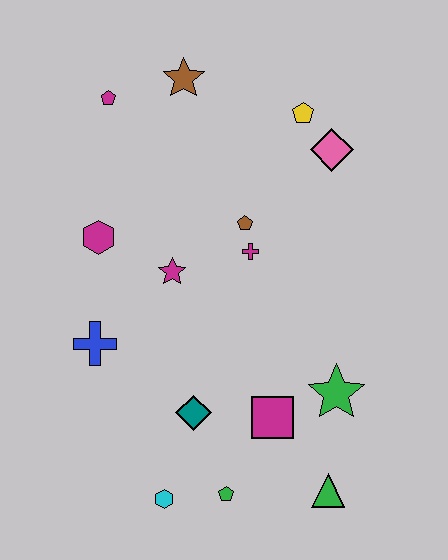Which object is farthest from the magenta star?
The green triangle is farthest from the magenta star.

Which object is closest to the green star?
The magenta square is closest to the green star.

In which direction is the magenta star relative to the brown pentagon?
The magenta star is to the left of the brown pentagon.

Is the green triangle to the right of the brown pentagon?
Yes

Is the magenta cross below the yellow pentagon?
Yes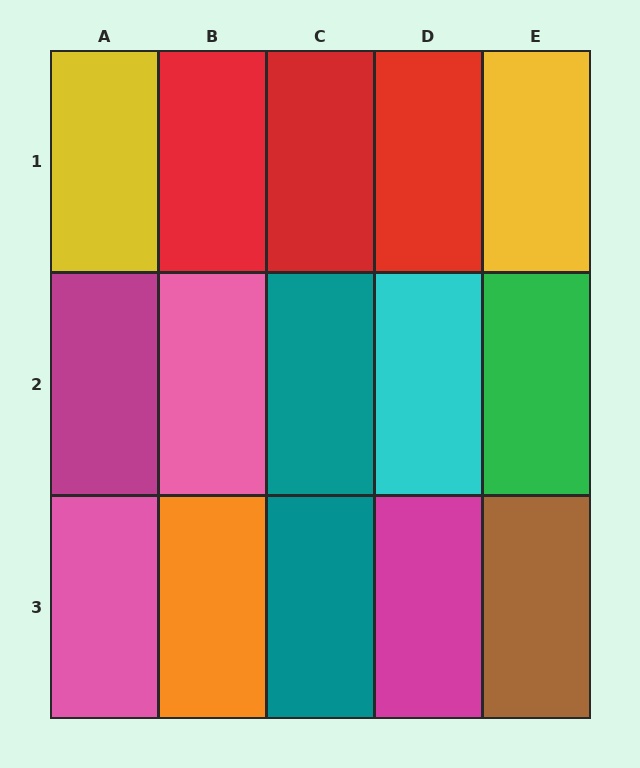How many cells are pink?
2 cells are pink.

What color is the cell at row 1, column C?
Red.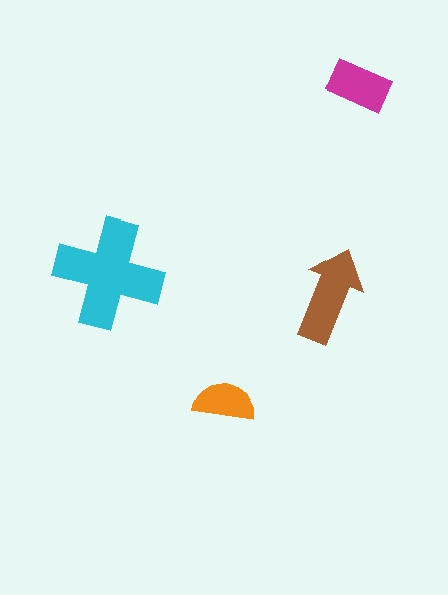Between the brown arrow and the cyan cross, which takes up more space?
The cyan cross.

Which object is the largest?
The cyan cross.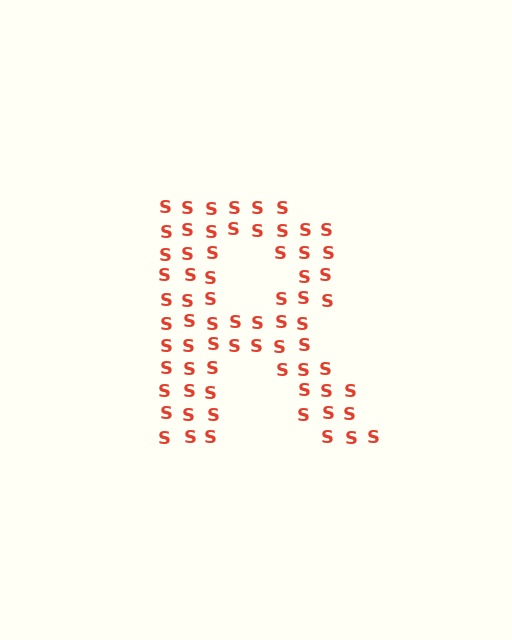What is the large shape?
The large shape is the letter R.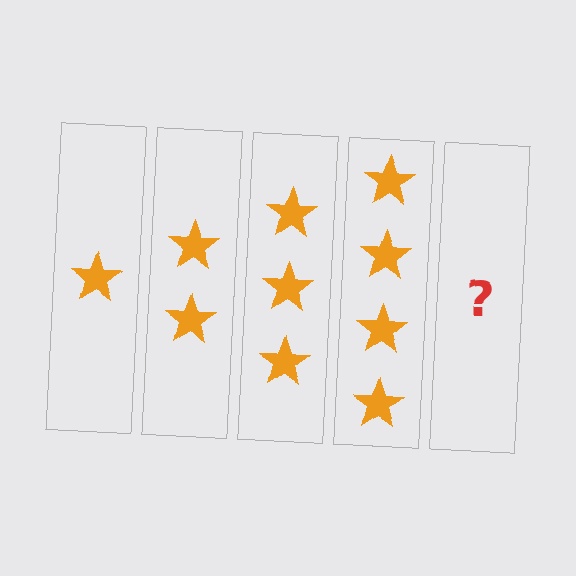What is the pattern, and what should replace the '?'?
The pattern is that each step adds one more star. The '?' should be 5 stars.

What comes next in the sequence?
The next element should be 5 stars.